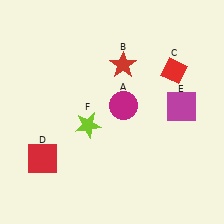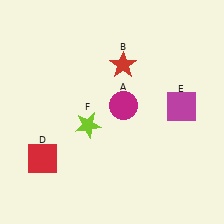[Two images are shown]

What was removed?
The red diamond (C) was removed in Image 2.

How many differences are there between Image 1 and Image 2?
There is 1 difference between the two images.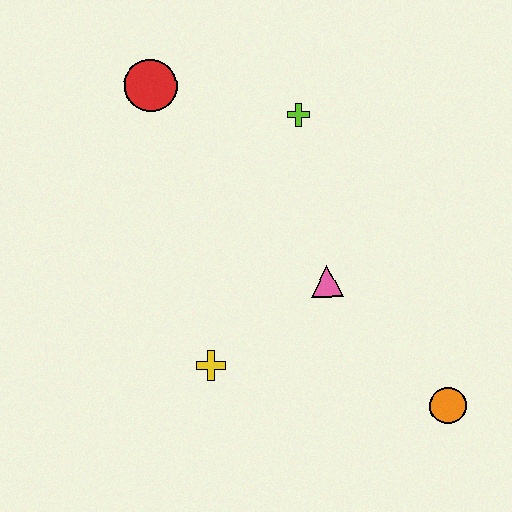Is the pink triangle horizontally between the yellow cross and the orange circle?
Yes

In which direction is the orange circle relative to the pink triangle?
The orange circle is below the pink triangle.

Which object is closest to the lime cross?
The red circle is closest to the lime cross.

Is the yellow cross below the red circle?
Yes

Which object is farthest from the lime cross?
The orange circle is farthest from the lime cross.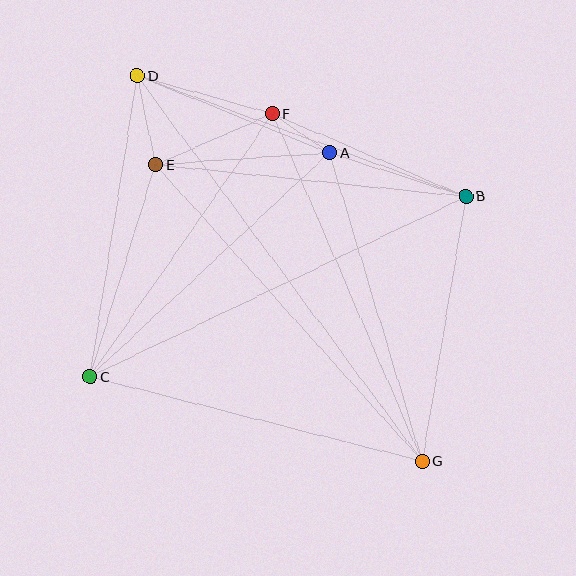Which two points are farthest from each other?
Points D and G are farthest from each other.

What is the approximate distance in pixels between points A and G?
The distance between A and G is approximately 322 pixels.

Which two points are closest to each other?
Points A and F are closest to each other.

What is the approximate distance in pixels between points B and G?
The distance between B and G is approximately 269 pixels.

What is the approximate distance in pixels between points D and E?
The distance between D and E is approximately 91 pixels.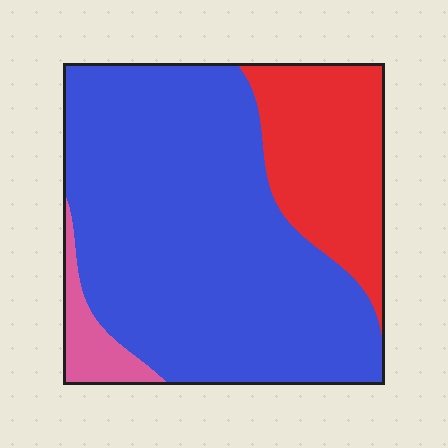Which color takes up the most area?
Blue, at roughly 70%.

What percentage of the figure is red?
Red covers about 25% of the figure.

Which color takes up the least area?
Pink, at roughly 5%.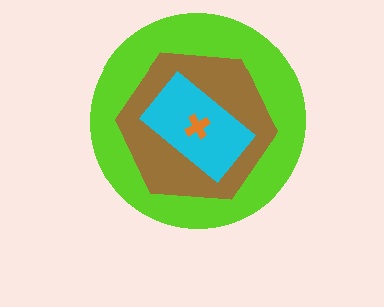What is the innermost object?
The orange cross.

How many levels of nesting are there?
4.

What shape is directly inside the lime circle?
The brown hexagon.